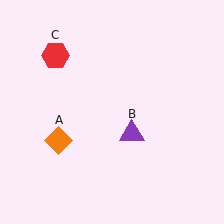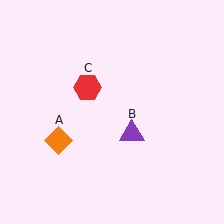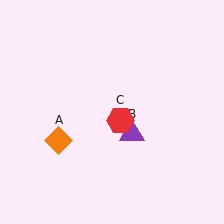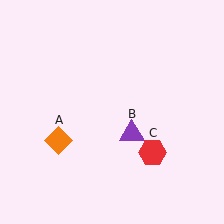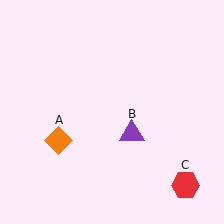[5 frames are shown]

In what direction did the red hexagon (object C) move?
The red hexagon (object C) moved down and to the right.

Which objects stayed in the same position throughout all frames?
Orange diamond (object A) and purple triangle (object B) remained stationary.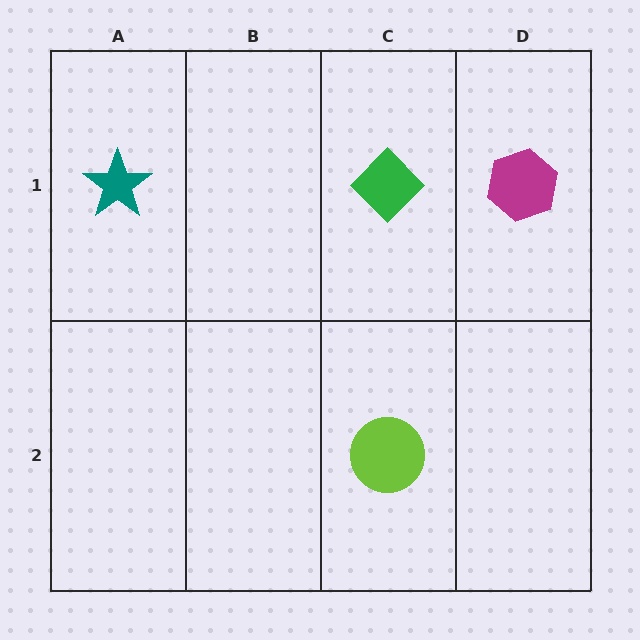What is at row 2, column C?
A lime circle.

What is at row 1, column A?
A teal star.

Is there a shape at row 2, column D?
No, that cell is empty.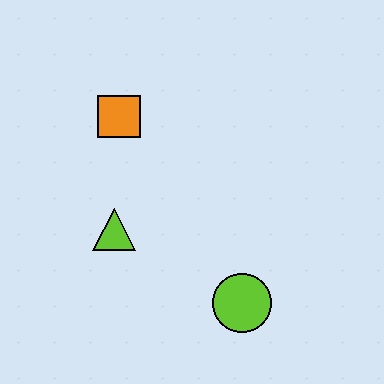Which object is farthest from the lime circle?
The orange square is farthest from the lime circle.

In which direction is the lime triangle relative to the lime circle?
The lime triangle is to the left of the lime circle.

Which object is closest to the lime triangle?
The orange square is closest to the lime triangle.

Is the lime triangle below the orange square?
Yes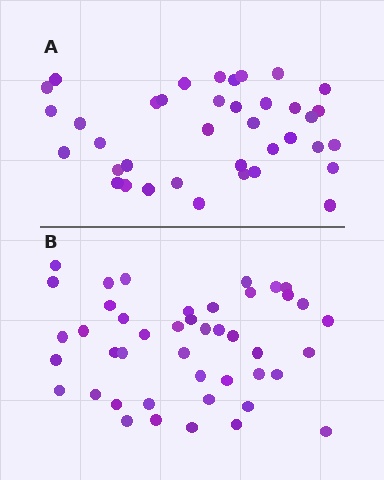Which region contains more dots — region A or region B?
Region B (the bottom region) has more dots.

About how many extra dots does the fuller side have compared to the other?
Region B has about 6 more dots than region A.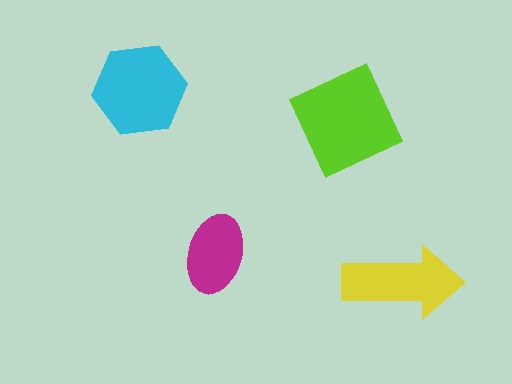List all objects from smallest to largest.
The magenta ellipse, the yellow arrow, the cyan hexagon, the lime square.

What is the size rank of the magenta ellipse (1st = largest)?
4th.